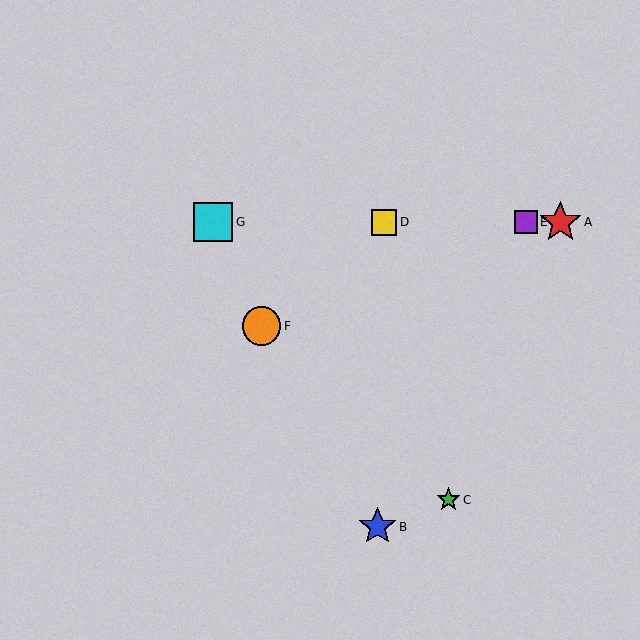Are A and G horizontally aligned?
Yes, both are at y≈222.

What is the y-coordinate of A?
Object A is at y≈222.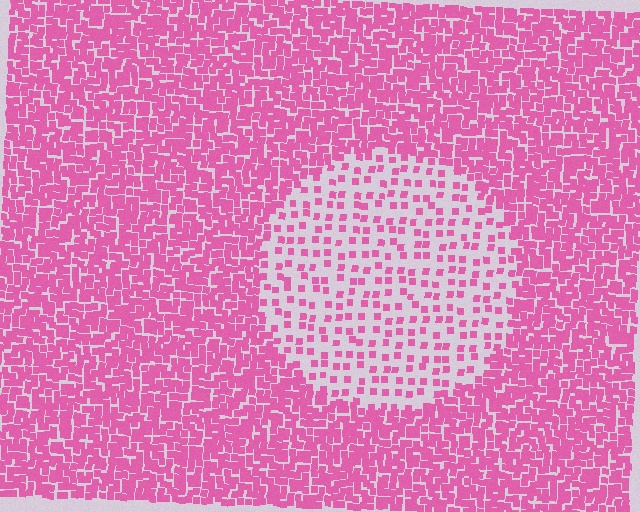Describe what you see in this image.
The image contains small pink elements arranged at two different densities. A circle-shaped region is visible where the elements are less densely packed than the surrounding area.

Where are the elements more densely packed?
The elements are more densely packed outside the circle boundary.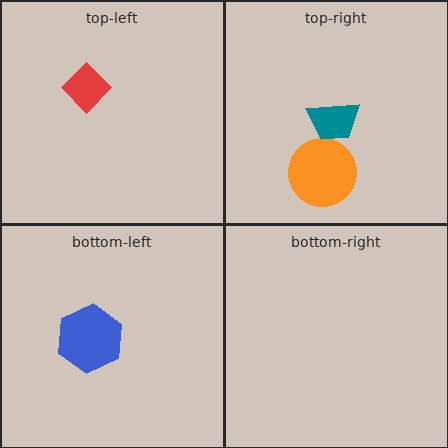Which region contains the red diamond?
The top-left region.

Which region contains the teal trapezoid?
The top-right region.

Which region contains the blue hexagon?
The bottom-left region.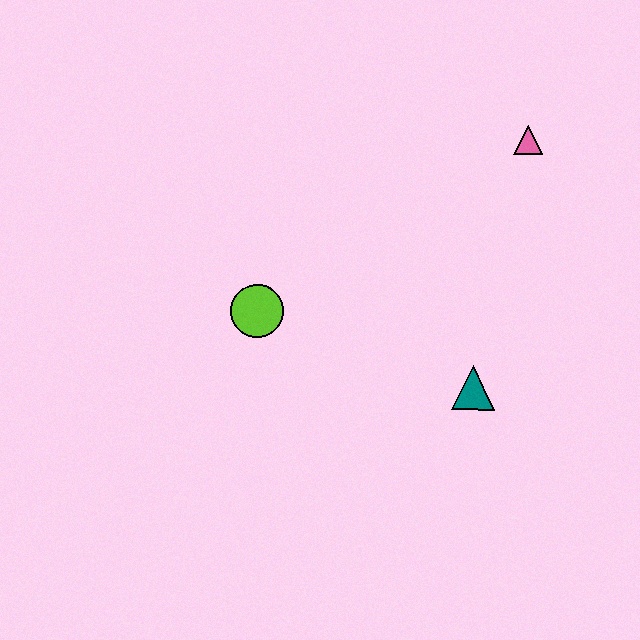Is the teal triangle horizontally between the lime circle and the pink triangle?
Yes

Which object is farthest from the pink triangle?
The lime circle is farthest from the pink triangle.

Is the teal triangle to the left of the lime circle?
No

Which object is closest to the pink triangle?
The teal triangle is closest to the pink triangle.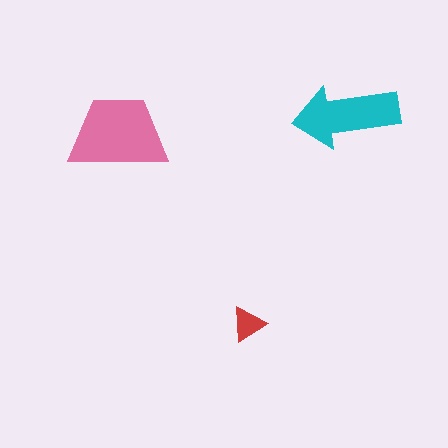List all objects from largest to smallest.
The pink trapezoid, the cyan arrow, the red triangle.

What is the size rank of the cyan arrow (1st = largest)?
2nd.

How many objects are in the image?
There are 3 objects in the image.